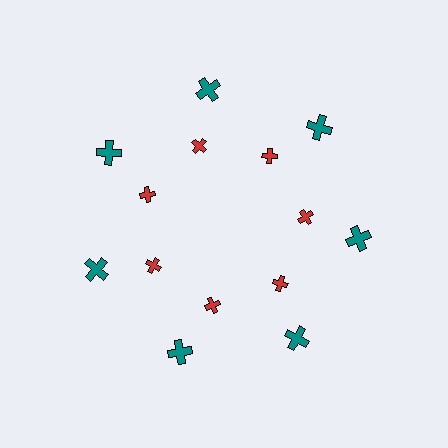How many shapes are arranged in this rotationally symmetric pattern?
There are 14 shapes, arranged in 7 groups of 2.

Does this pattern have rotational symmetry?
Yes, this pattern has 7-fold rotational symmetry. It looks the same after rotating 51 degrees around the center.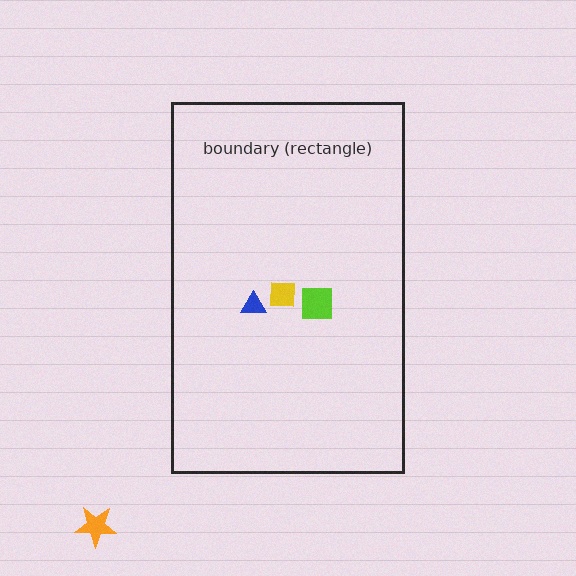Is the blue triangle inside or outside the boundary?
Inside.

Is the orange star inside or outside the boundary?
Outside.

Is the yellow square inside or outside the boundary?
Inside.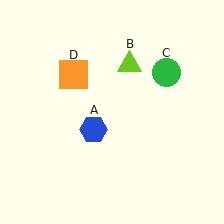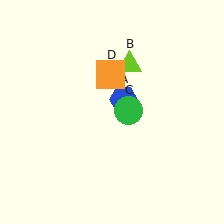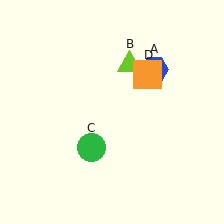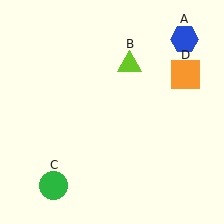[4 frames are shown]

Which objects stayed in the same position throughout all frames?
Lime triangle (object B) remained stationary.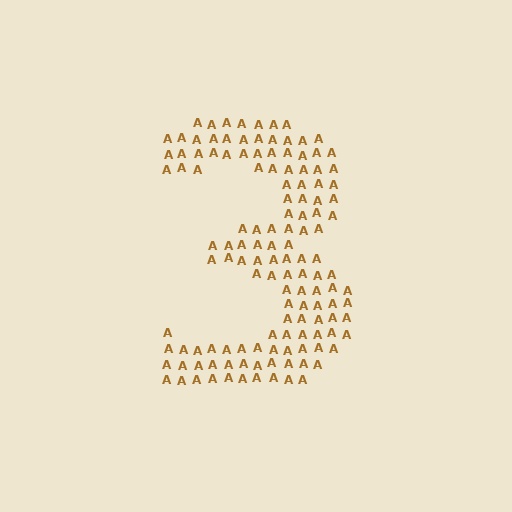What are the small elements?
The small elements are letter A's.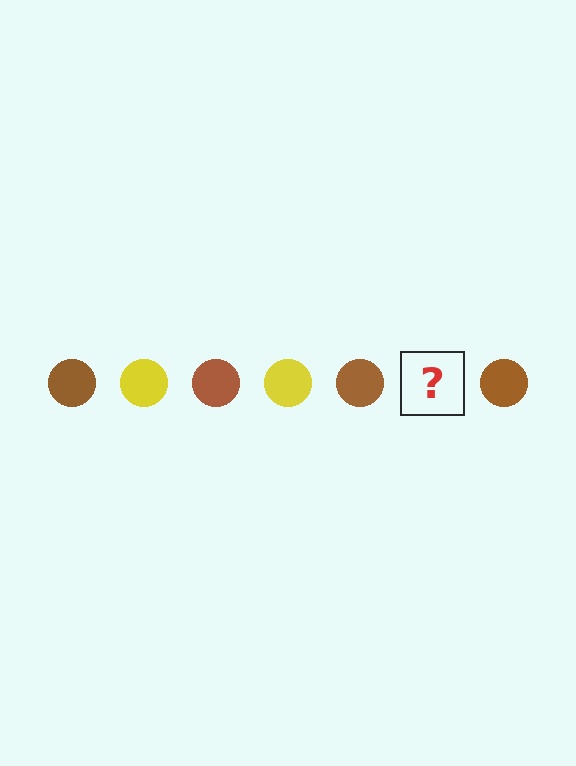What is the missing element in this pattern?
The missing element is a yellow circle.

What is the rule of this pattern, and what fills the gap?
The rule is that the pattern cycles through brown, yellow circles. The gap should be filled with a yellow circle.